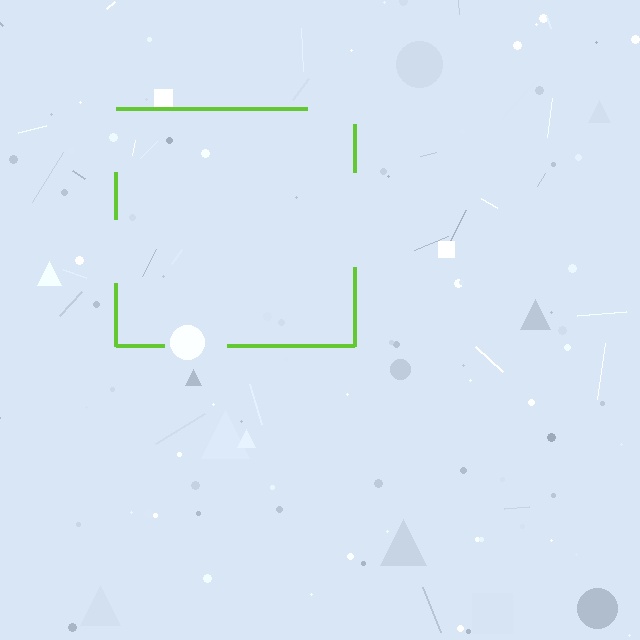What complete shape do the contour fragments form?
The contour fragments form a square.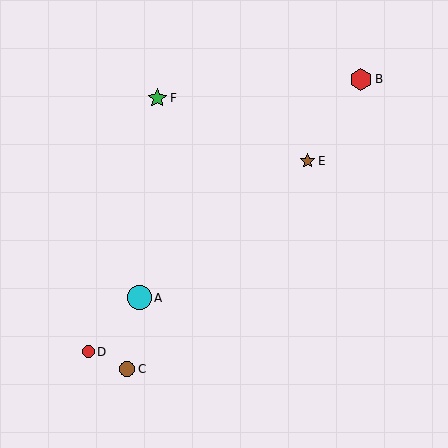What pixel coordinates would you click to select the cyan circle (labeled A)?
Click at (140, 298) to select the cyan circle A.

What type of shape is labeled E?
Shape E is a brown star.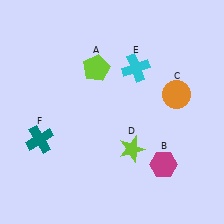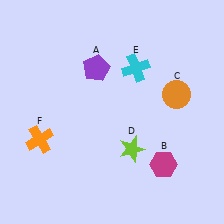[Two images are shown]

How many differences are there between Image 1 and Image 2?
There are 2 differences between the two images.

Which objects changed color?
A changed from lime to purple. F changed from teal to orange.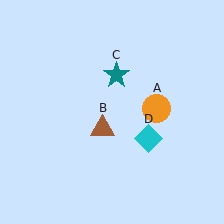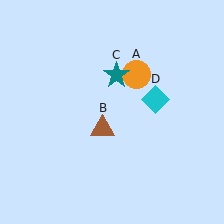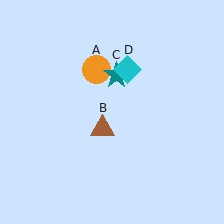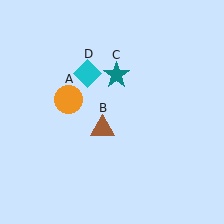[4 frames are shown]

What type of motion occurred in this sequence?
The orange circle (object A), cyan diamond (object D) rotated counterclockwise around the center of the scene.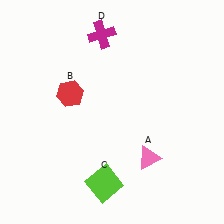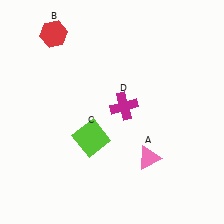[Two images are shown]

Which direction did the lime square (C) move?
The lime square (C) moved up.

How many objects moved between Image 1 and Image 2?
3 objects moved between the two images.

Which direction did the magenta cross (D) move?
The magenta cross (D) moved down.